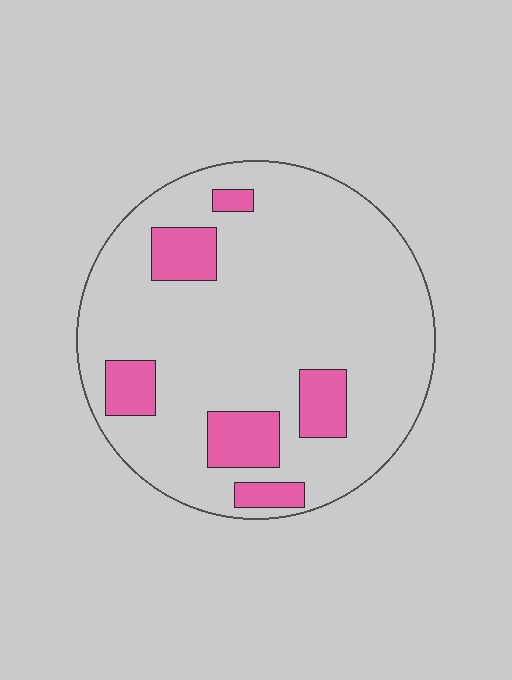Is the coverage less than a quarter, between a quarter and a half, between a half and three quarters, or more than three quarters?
Less than a quarter.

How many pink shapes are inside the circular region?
6.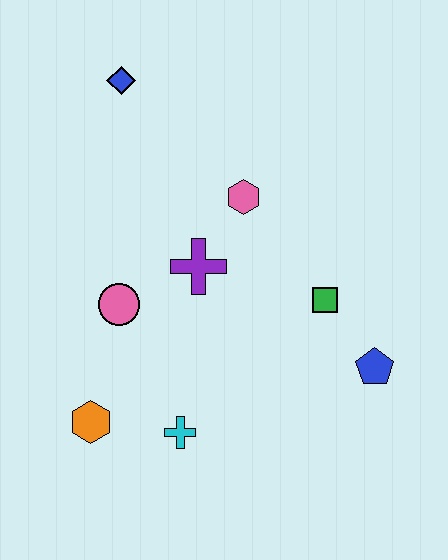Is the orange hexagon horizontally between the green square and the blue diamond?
No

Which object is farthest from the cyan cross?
The blue diamond is farthest from the cyan cross.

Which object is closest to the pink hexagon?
The purple cross is closest to the pink hexagon.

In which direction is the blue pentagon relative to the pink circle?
The blue pentagon is to the right of the pink circle.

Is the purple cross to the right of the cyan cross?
Yes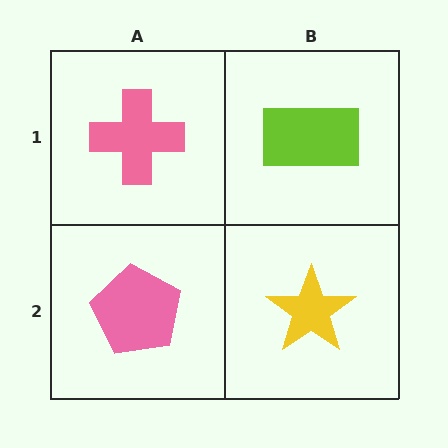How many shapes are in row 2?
2 shapes.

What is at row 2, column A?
A pink pentagon.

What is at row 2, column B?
A yellow star.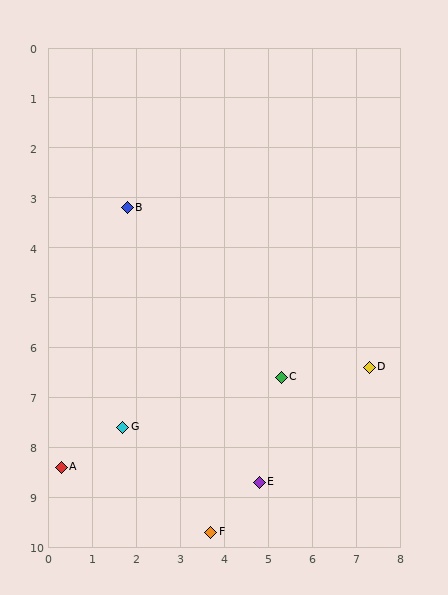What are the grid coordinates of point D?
Point D is at approximately (7.3, 6.4).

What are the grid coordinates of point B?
Point B is at approximately (1.8, 3.2).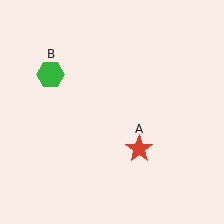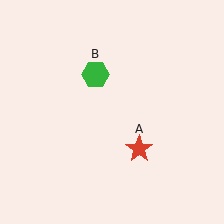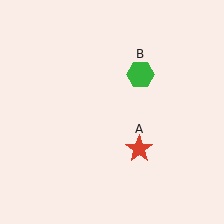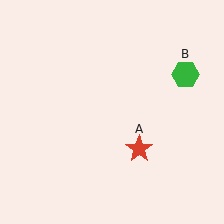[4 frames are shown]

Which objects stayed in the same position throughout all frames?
Red star (object A) remained stationary.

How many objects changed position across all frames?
1 object changed position: green hexagon (object B).